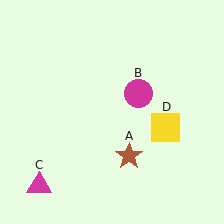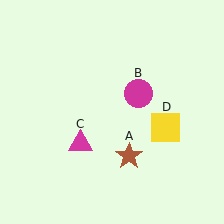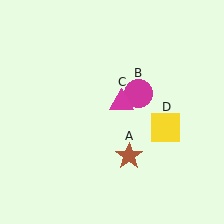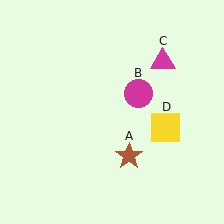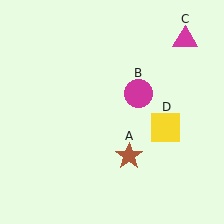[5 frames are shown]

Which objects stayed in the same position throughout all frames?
Brown star (object A) and magenta circle (object B) and yellow square (object D) remained stationary.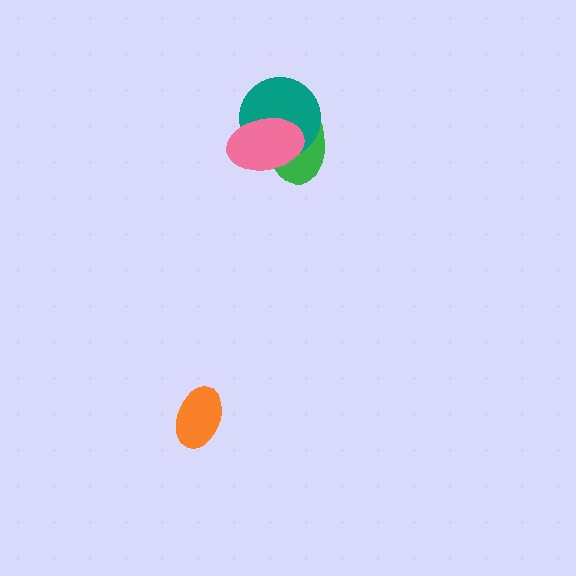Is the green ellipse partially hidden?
Yes, it is partially covered by another shape.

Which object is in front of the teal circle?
The pink ellipse is in front of the teal circle.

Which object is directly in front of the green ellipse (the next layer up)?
The teal circle is directly in front of the green ellipse.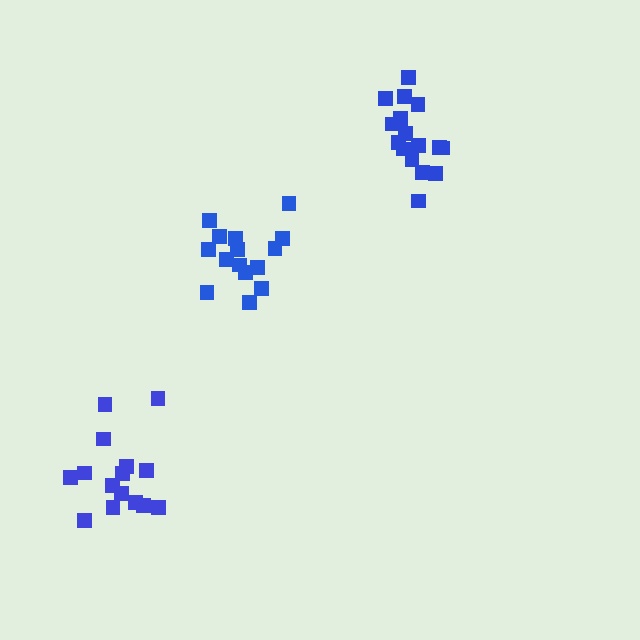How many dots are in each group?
Group 1: 15 dots, Group 2: 16 dots, Group 3: 15 dots (46 total).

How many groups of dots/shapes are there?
There are 3 groups.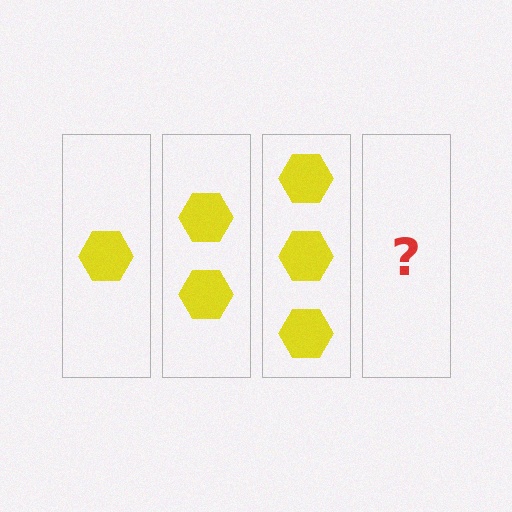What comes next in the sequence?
The next element should be 4 hexagons.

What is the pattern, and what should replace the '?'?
The pattern is that each step adds one more hexagon. The '?' should be 4 hexagons.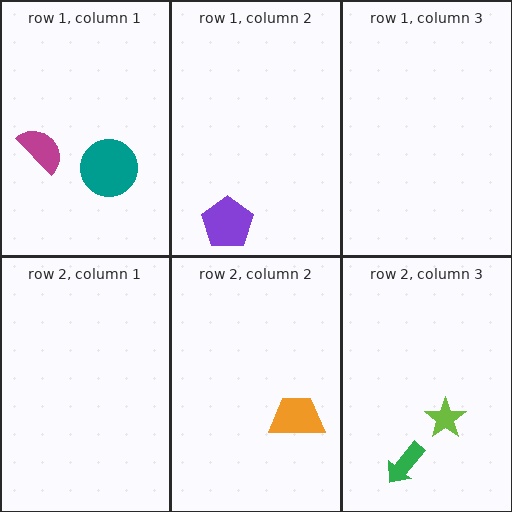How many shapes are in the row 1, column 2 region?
1.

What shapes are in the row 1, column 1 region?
The teal circle, the magenta semicircle.